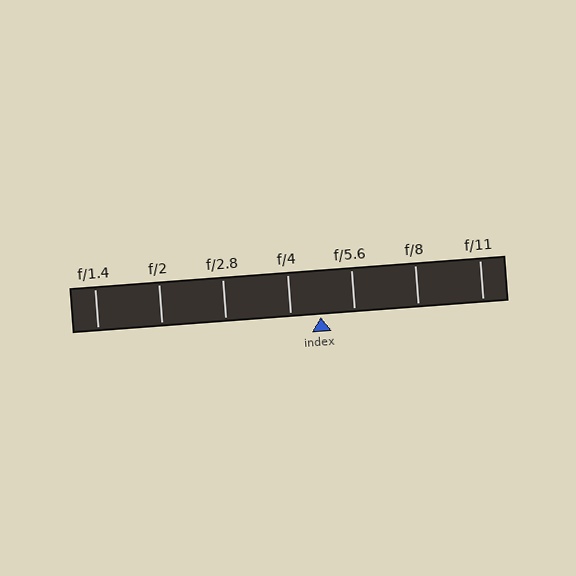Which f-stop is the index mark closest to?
The index mark is closest to f/4.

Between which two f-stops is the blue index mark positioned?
The index mark is between f/4 and f/5.6.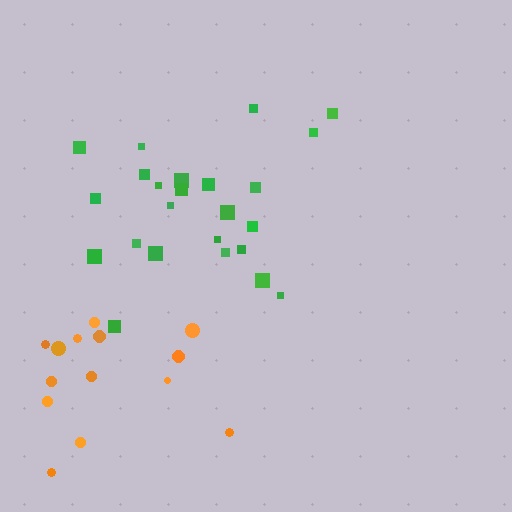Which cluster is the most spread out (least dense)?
Green.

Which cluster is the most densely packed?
Orange.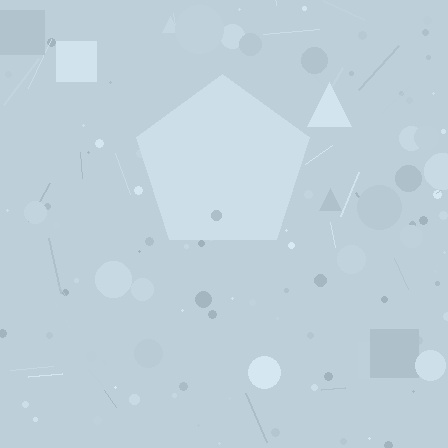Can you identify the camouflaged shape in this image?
The camouflaged shape is a pentagon.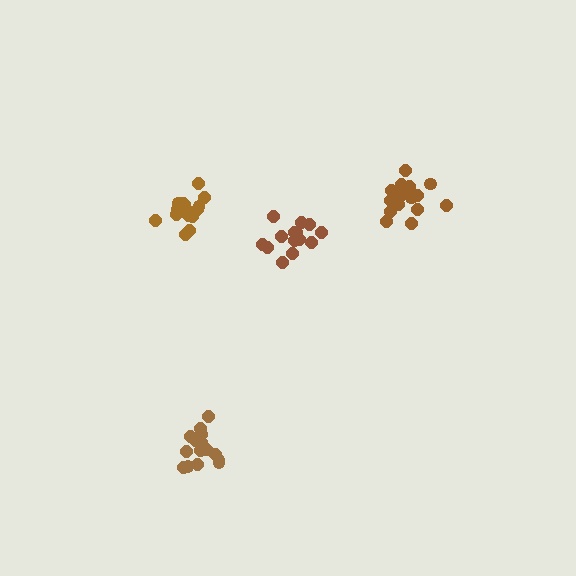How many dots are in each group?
Group 1: 18 dots, Group 2: 17 dots, Group 3: 14 dots, Group 4: 16 dots (65 total).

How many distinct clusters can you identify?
There are 4 distinct clusters.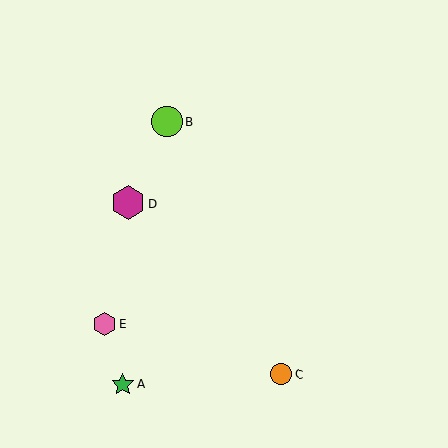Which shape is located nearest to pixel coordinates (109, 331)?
The pink hexagon (labeled E) at (105, 324) is nearest to that location.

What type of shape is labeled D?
Shape D is a magenta hexagon.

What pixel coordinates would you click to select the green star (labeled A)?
Click at (123, 385) to select the green star A.